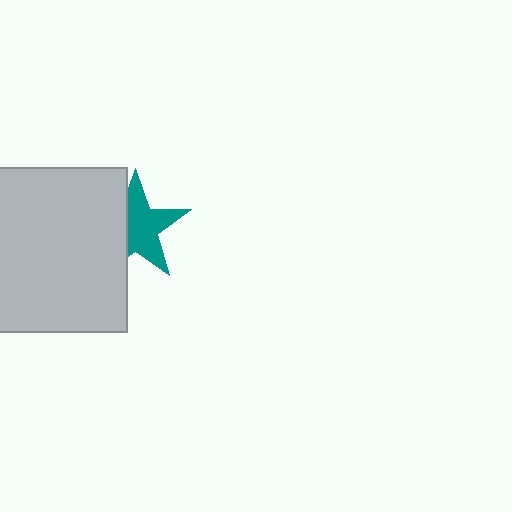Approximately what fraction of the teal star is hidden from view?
Roughly 36% of the teal star is hidden behind the light gray square.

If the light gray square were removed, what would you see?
You would see the complete teal star.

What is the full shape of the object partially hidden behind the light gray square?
The partially hidden object is a teal star.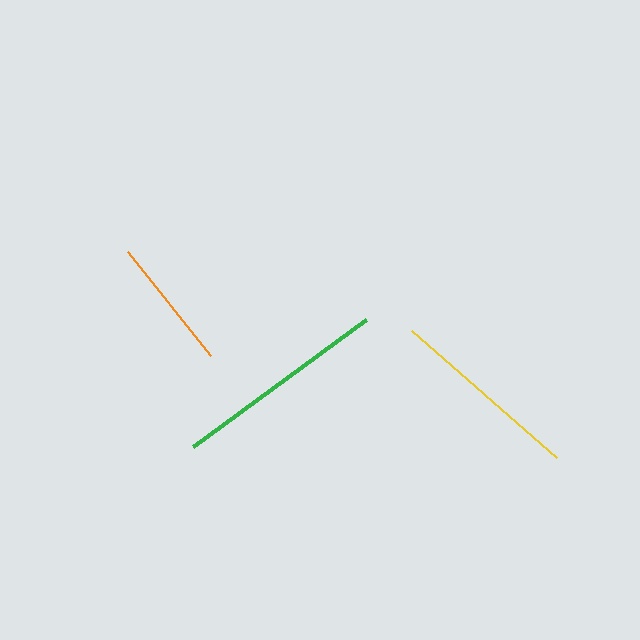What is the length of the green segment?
The green segment is approximately 215 pixels long.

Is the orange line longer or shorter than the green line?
The green line is longer than the orange line.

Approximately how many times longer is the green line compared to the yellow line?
The green line is approximately 1.1 times the length of the yellow line.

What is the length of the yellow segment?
The yellow segment is approximately 192 pixels long.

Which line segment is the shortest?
The orange line is the shortest at approximately 133 pixels.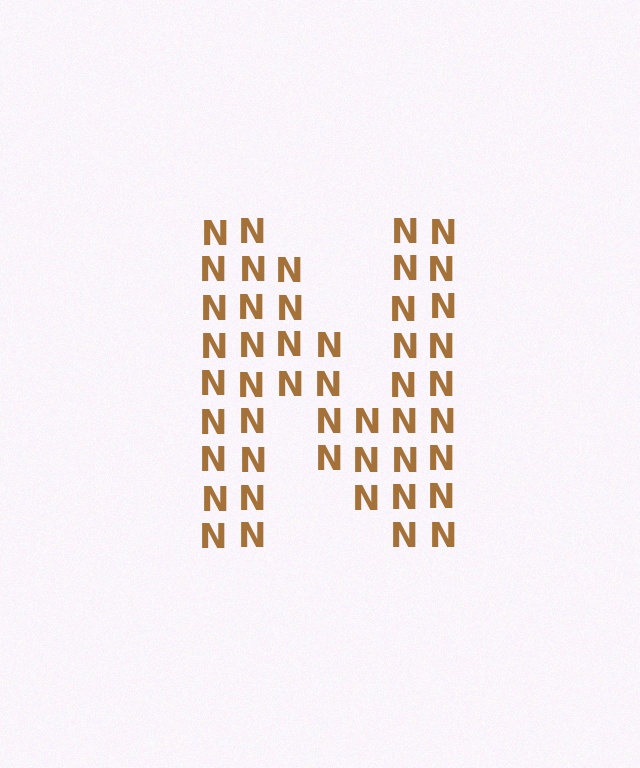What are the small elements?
The small elements are letter N's.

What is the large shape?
The large shape is the letter N.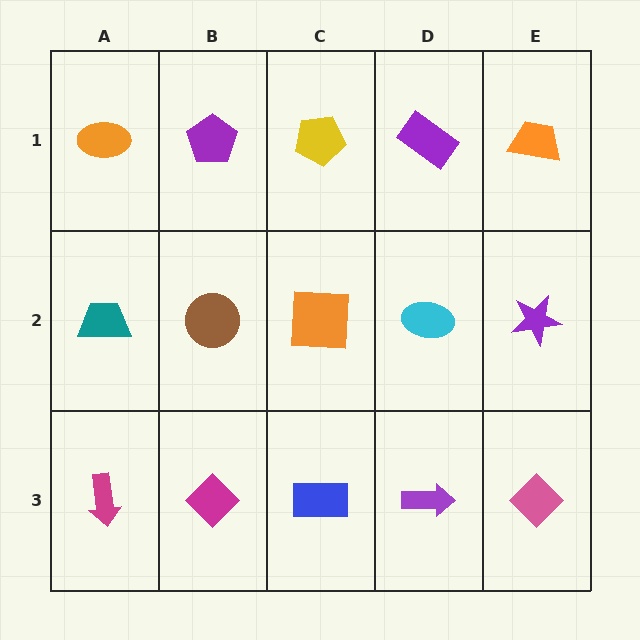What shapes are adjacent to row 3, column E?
A purple star (row 2, column E), a purple arrow (row 3, column D).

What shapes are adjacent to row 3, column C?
An orange square (row 2, column C), a magenta diamond (row 3, column B), a purple arrow (row 3, column D).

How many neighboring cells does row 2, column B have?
4.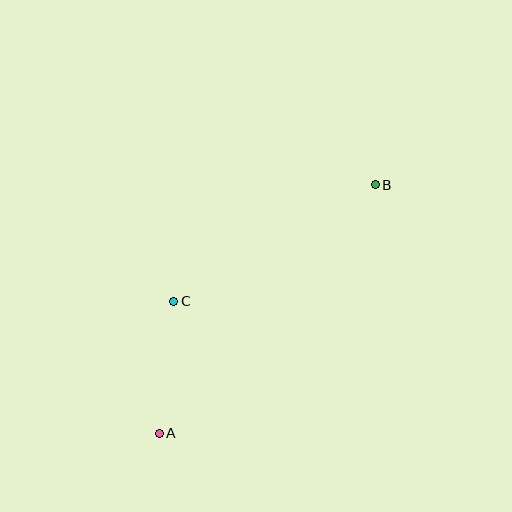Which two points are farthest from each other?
Points A and B are farthest from each other.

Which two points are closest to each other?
Points A and C are closest to each other.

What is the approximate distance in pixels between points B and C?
The distance between B and C is approximately 233 pixels.